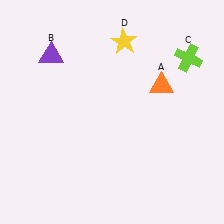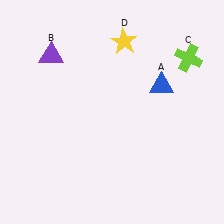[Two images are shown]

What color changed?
The triangle (A) changed from orange in Image 1 to blue in Image 2.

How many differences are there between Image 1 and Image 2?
There is 1 difference between the two images.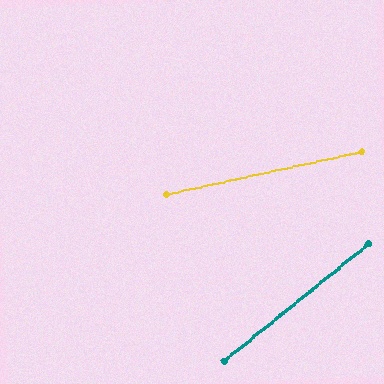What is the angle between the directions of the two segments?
Approximately 27 degrees.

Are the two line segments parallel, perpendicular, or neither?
Neither parallel nor perpendicular — they differ by about 27°.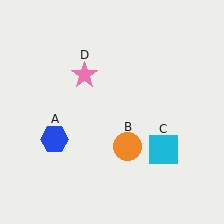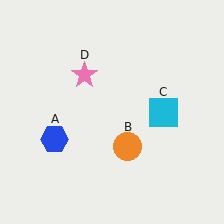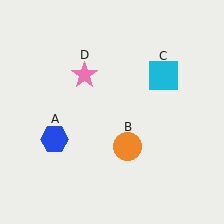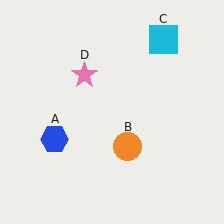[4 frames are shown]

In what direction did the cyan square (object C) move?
The cyan square (object C) moved up.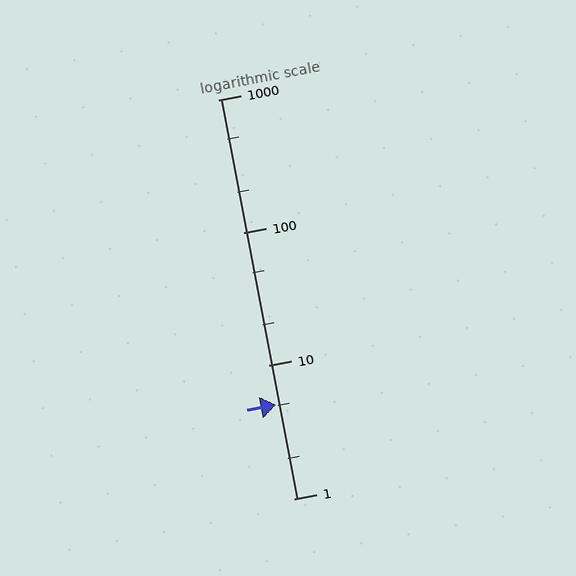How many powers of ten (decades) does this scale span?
The scale spans 3 decades, from 1 to 1000.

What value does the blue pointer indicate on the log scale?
The pointer indicates approximately 5.1.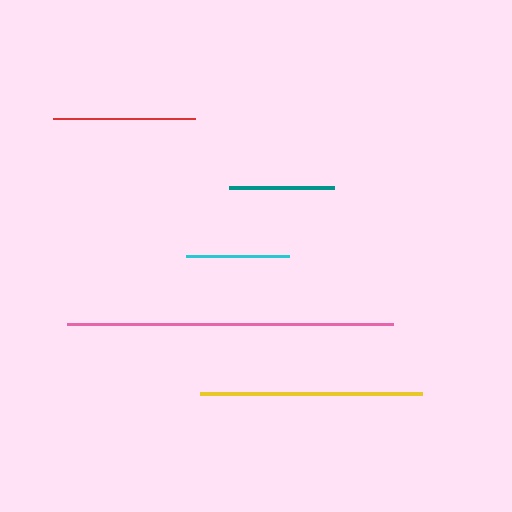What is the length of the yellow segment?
The yellow segment is approximately 222 pixels long.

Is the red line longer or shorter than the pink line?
The pink line is longer than the red line.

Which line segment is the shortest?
The cyan line is the shortest at approximately 103 pixels.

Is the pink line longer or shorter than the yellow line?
The pink line is longer than the yellow line.